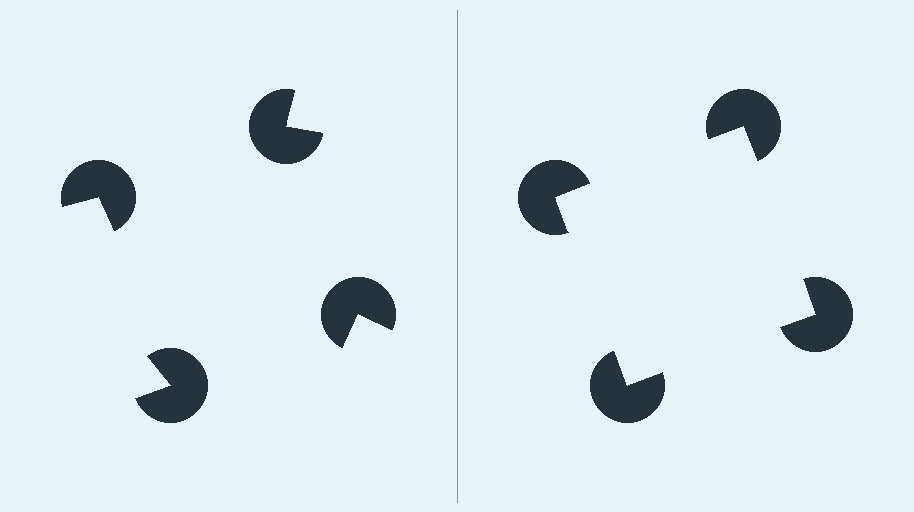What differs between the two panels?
The pac-man discs are positioned identically on both sides; only the wedge orientations differ. On the right they align to a square; on the left they are misaligned.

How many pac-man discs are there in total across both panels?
8 — 4 on each side.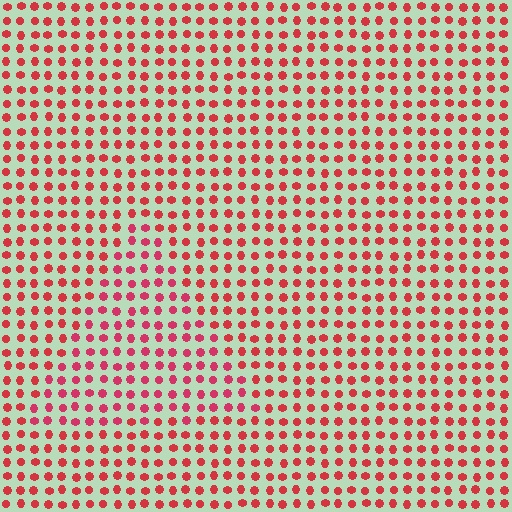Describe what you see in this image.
The image is filled with small red elements in a uniform arrangement. A triangle-shaped region is visible where the elements are tinted to a slightly different hue, forming a subtle color boundary.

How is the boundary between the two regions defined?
The boundary is defined purely by a slight shift in hue (about 15 degrees). Spacing, size, and orientation are identical on both sides.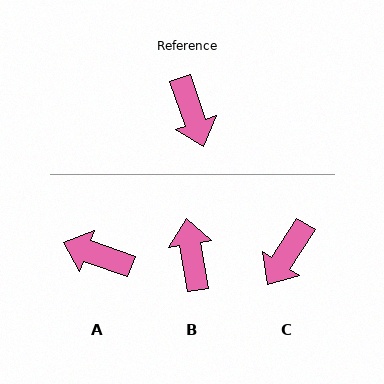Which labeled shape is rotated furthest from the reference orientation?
B, about 170 degrees away.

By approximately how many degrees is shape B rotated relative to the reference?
Approximately 170 degrees counter-clockwise.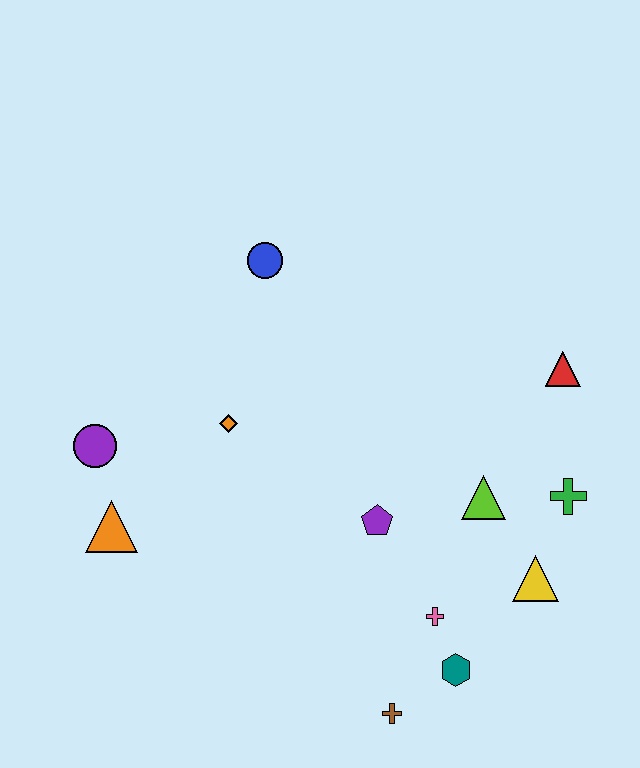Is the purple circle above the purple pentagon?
Yes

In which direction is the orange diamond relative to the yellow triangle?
The orange diamond is to the left of the yellow triangle.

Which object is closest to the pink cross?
The teal hexagon is closest to the pink cross.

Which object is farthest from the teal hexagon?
The blue circle is farthest from the teal hexagon.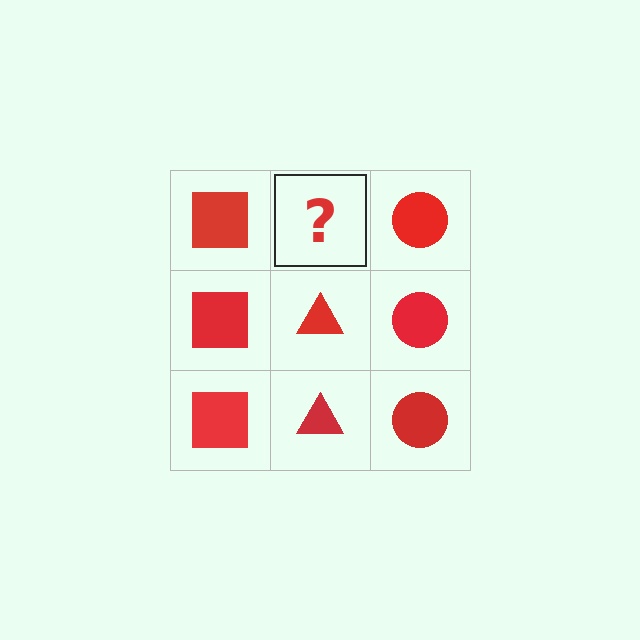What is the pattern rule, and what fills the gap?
The rule is that each column has a consistent shape. The gap should be filled with a red triangle.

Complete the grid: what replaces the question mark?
The question mark should be replaced with a red triangle.